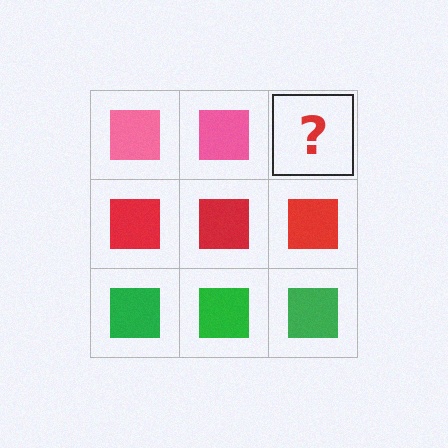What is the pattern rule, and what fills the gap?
The rule is that each row has a consistent color. The gap should be filled with a pink square.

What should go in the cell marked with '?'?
The missing cell should contain a pink square.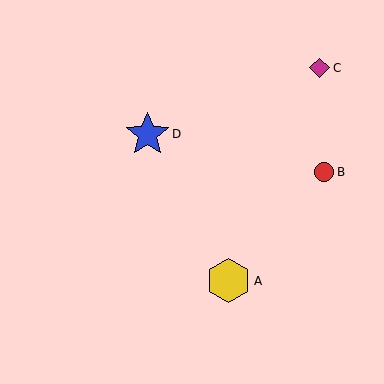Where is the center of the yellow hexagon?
The center of the yellow hexagon is at (229, 281).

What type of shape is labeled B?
Shape B is a red circle.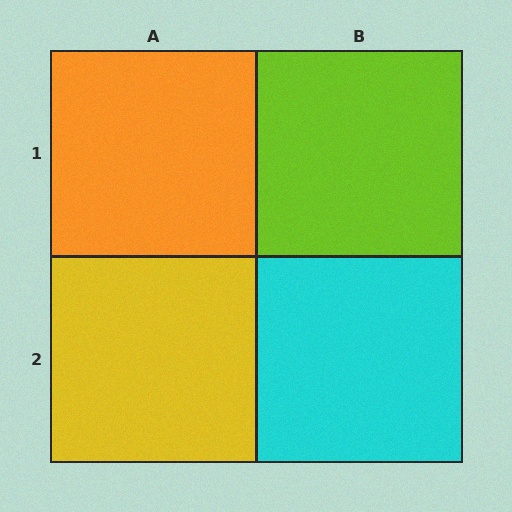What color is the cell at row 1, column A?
Orange.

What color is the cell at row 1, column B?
Lime.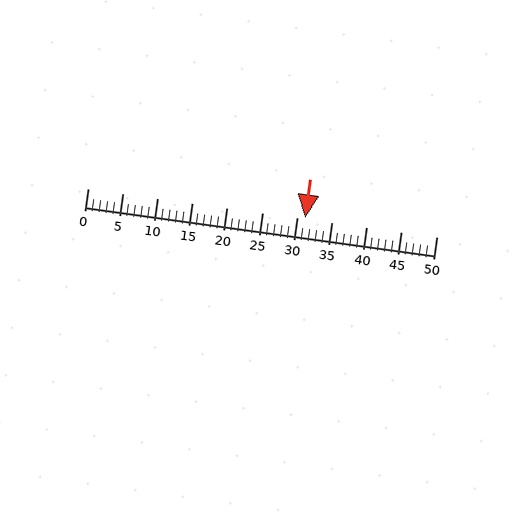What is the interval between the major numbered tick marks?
The major tick marks are spaced 5 units apart.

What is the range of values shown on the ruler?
The ruler shows values from 0 to 50.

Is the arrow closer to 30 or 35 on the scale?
The arrow is closer to 30.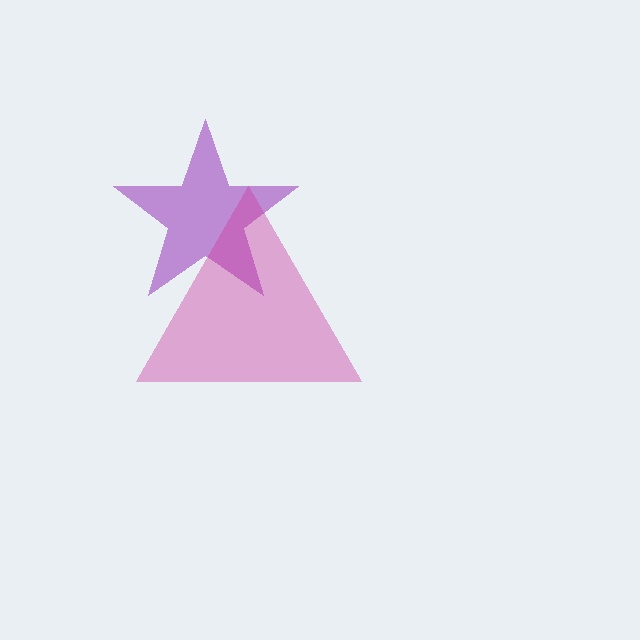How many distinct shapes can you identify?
There are 2 distinct shapes: a purple star, a magenta triangle.